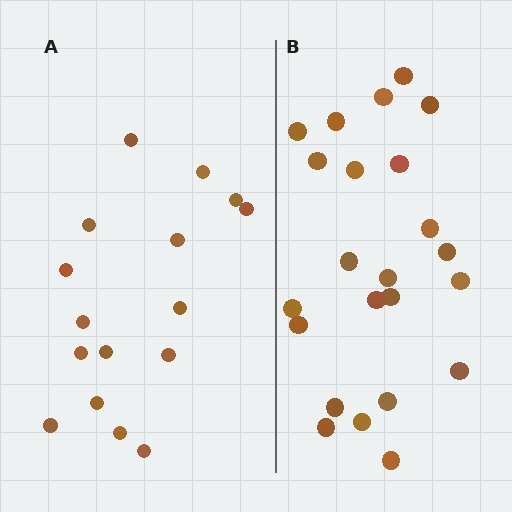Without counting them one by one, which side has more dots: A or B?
Region B (the right region) has more dots.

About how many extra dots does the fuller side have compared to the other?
Region B has roughly 8 or so more dots than region A.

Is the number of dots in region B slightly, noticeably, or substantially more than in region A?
Region B has noticeably more, but not dramatically so. The ratio is roughly 1.4 to 1.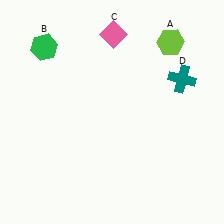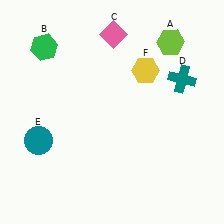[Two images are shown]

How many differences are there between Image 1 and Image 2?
There are 2 differences between the two images.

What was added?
A teal circle (E), a yellow hexagon (F) were added in Image 2.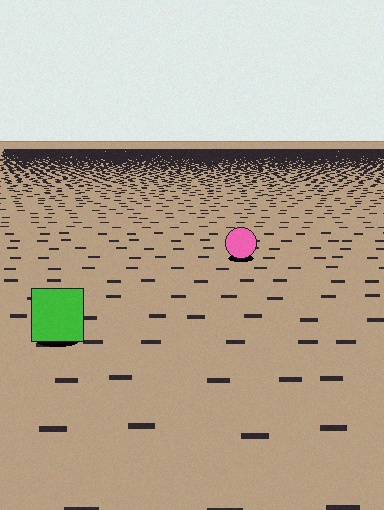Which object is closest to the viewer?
The green square is closest. The texture marks near it are larger and more spread out.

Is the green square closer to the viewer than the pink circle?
Yes. The green square is closer — you can tell from the texture gradient: the ground texture is coarser near it.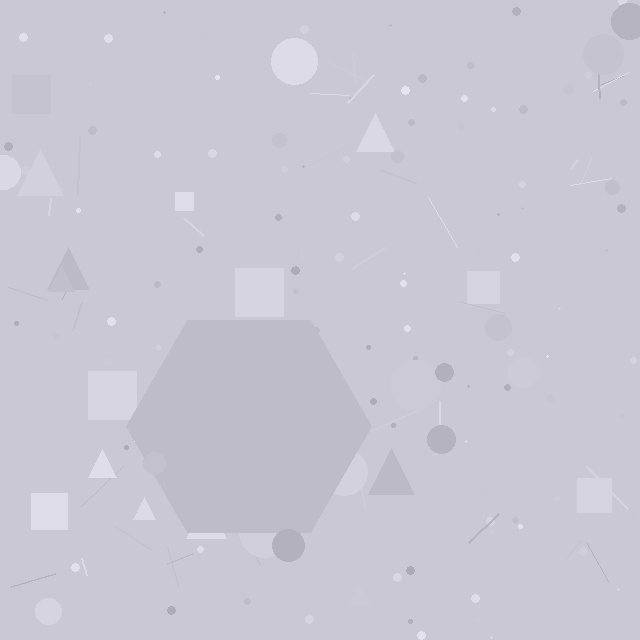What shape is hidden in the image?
A hexagon is hidden in the image.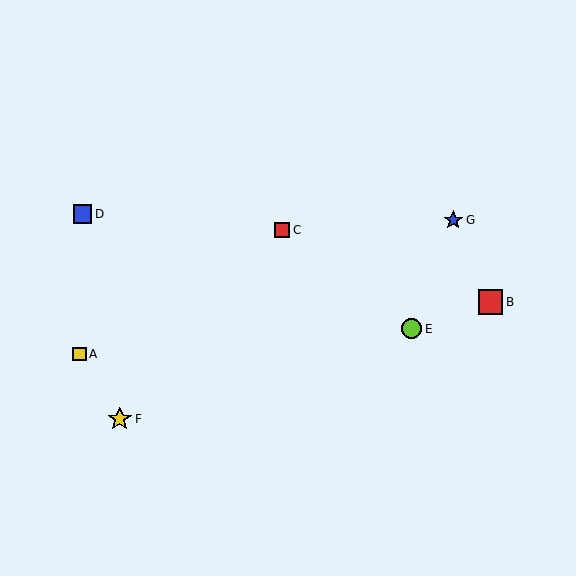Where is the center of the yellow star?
The center of the yellow star is at (120, 419).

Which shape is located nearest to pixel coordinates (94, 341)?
The yellow square (labeled A) at (79, 354) is nearest to that location.